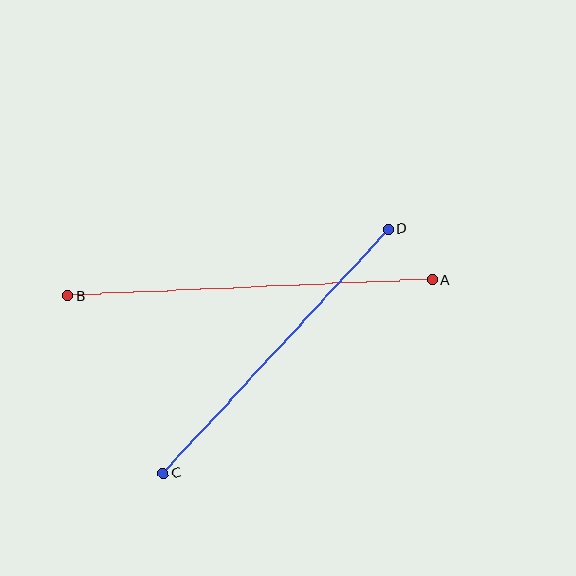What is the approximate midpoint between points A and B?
The midpoint is at approximately (250, 288) pixels.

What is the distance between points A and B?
The distance is approximately 365 pixels.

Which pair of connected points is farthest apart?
Points A and B are farthest apart.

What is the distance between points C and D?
The distance is approximately 332 pixels.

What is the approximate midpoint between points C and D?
The midpoint is at approximately (276, 351) pixels.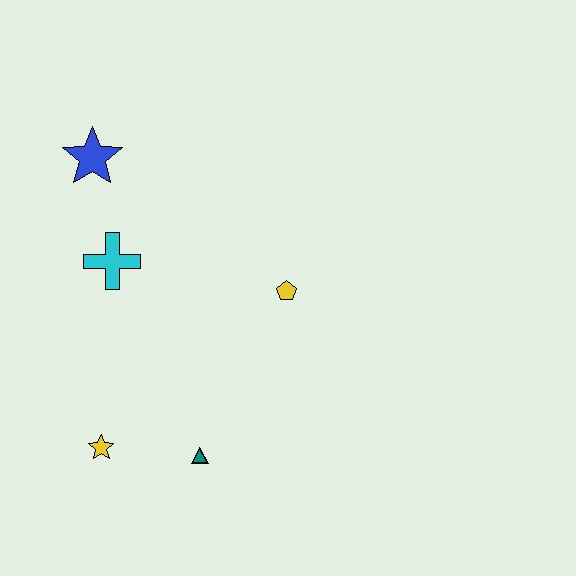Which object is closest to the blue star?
The cyan cross is closest to the blue star.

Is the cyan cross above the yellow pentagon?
Yes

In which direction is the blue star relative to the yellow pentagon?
The blue star is to the left of the yellow pentagon.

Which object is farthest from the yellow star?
The blue star is farthest from the yellow star.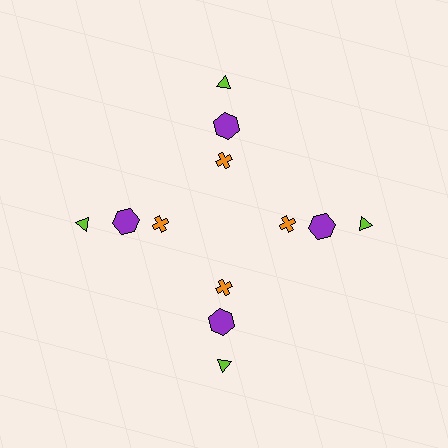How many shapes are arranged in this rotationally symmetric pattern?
There are 12 shapes, arranged in 4 groups of 3.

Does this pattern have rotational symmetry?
Yes, this pattern has 4-fold rotational symmetry. It looks the same after rotating 90 degrees around the center.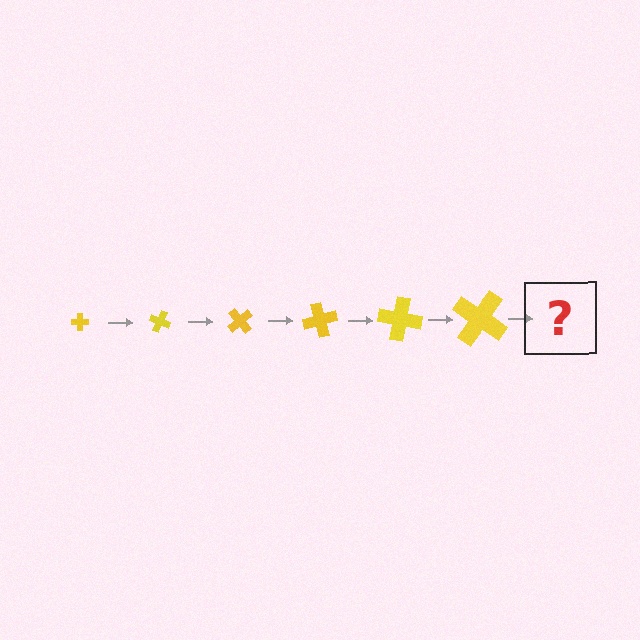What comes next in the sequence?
The next element should be a cross, larger than the previous one and rotated 150 degrees from the start.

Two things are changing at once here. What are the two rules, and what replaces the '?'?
The two rules are that the cross grows larger each step and it rotates 25 degrees each step. The '?' should be a cross, larger than the previous one and rotated 150 degrees from the start.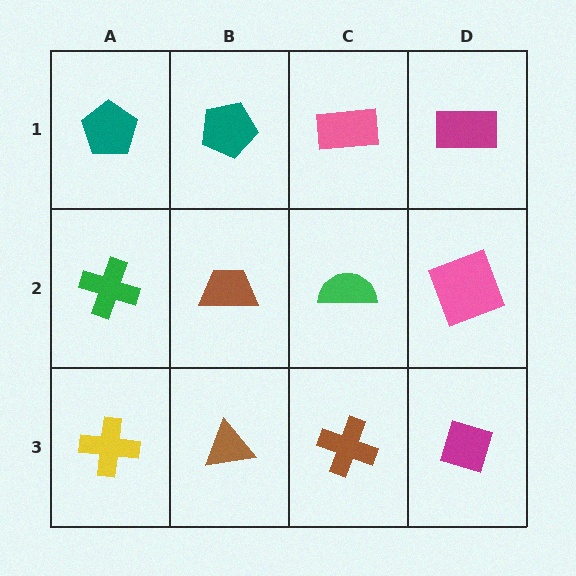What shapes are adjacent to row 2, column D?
A magenta rectangle (row 1, column D), a magenta diamond (row 3, column D), a green semicircle (row 2, column C).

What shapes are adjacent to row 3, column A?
A green cross (row 2, column A), a brown triangle (row 3, column B).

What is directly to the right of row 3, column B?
A brown cross.